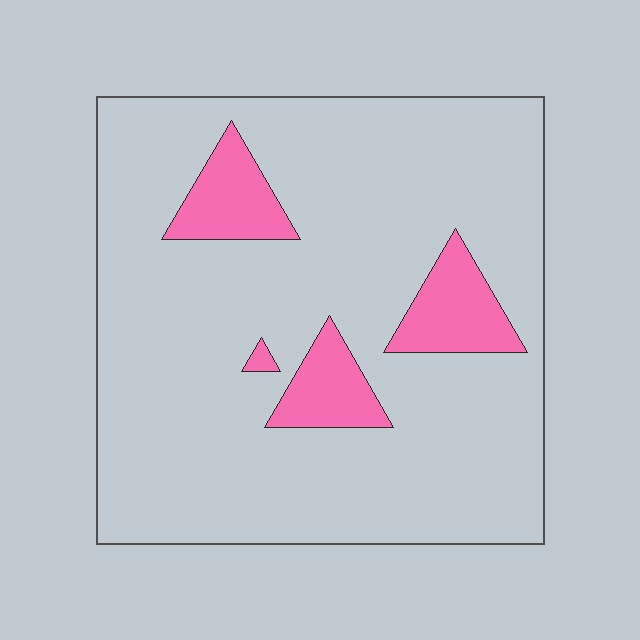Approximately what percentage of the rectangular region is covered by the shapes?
Approximately 15%.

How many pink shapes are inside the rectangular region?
4.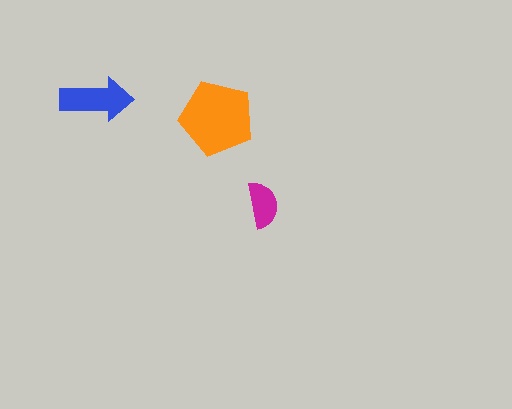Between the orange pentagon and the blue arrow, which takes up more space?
The orange pentagon.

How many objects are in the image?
There are 3 objects in the image.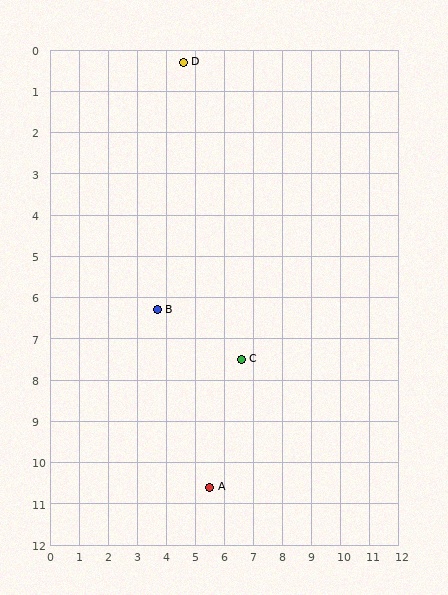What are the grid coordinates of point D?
Point D is at approximately (4.6, 0.3).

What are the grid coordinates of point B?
Point B is at approximately (3.7, 6.3).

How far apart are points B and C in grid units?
Points B and C are about 3.1 grid units apart.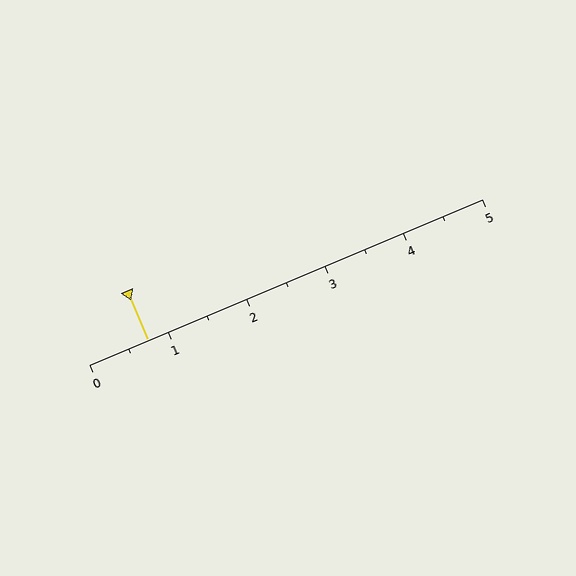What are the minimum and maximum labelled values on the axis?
The axis runs from 0 to 5.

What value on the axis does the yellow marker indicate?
The marker indicates approximately 0.8.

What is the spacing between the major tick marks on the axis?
The major ticks are spaced 1 apart.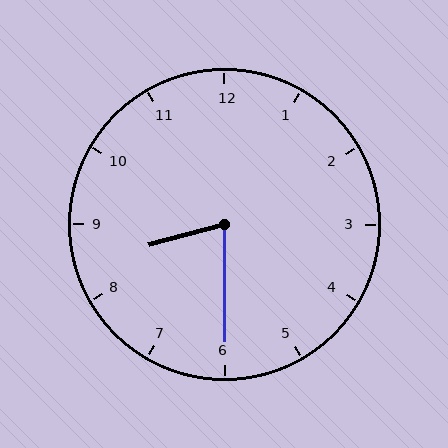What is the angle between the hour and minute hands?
Approximately 75 degrees.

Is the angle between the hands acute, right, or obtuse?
It is acute.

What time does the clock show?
8:30.